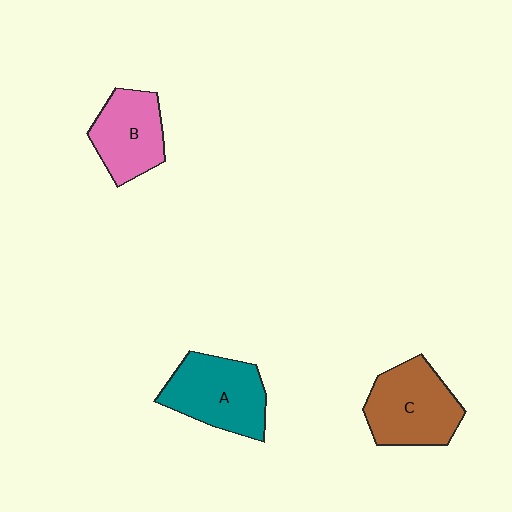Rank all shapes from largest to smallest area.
From largest to smallest: C (brown), A (teal), B (pink).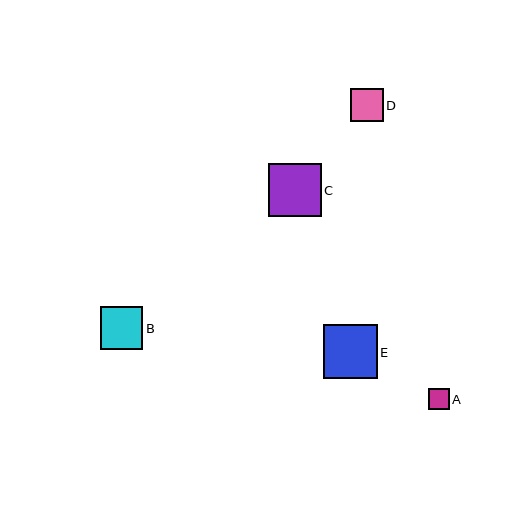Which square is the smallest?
Square A is the smallest with a size of approximately 21 pixels.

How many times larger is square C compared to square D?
Square C is approximately 1.6 times the size of square D.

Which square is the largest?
Square E is the largest with a size of approximately 54 pixels.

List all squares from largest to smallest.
From largest to smallest: E, C, B, D, A.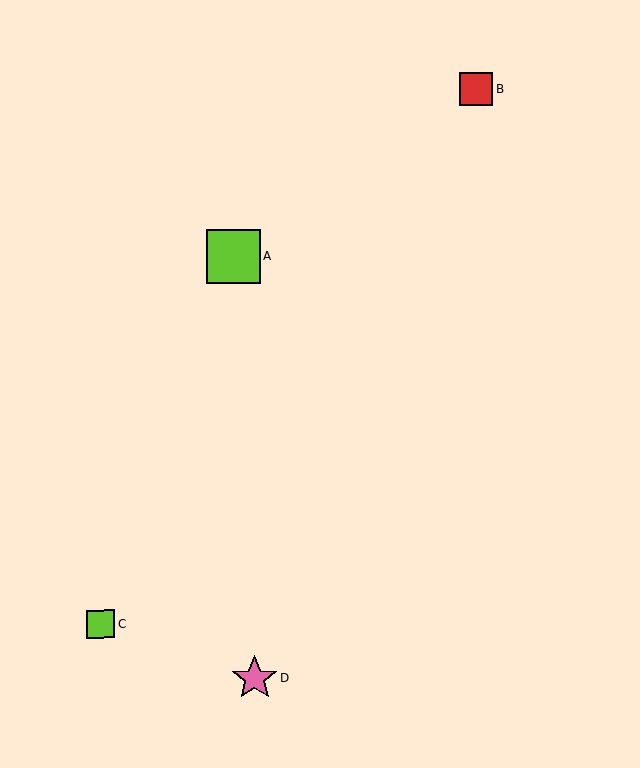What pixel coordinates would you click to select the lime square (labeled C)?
Click at (100, 624) to select the lime square C.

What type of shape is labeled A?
Shape A is a lime square.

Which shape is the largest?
The lime square (labeled A) is the largest.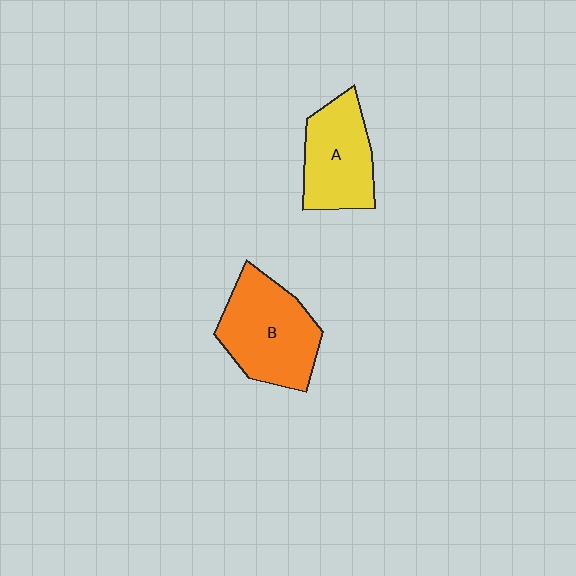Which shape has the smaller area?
Shape A (yellow).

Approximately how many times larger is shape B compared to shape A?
Approximately 1.2 times.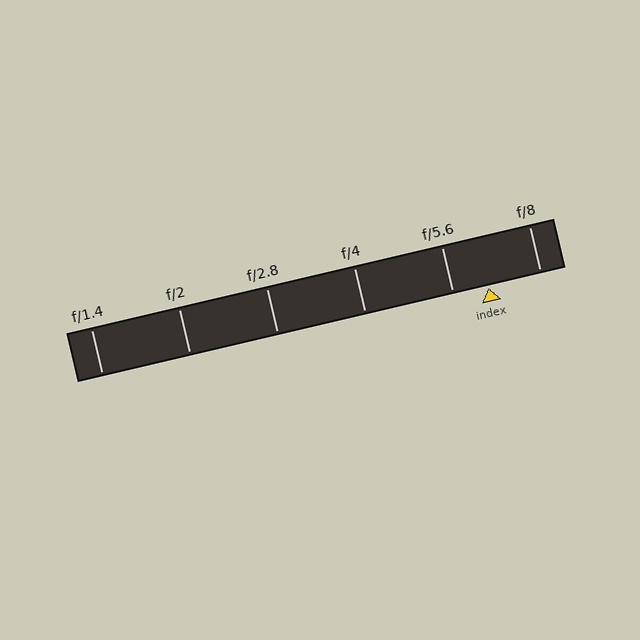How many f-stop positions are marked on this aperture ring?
There are 6 f-stop positions marked.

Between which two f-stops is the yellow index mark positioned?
The index mark is between f/5.6 and f/8.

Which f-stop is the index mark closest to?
The index mark is closest to f/5.6.